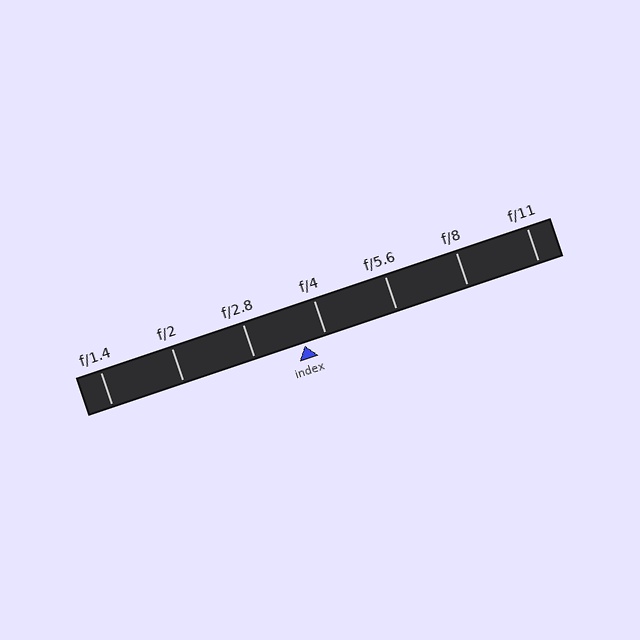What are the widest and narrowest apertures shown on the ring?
The widest aperture shown is f/1.4 and the narrowest is f/11.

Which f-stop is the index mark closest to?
The index mark is closest to f/4.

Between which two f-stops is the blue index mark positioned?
The index mark is between f/2.8 and f/4.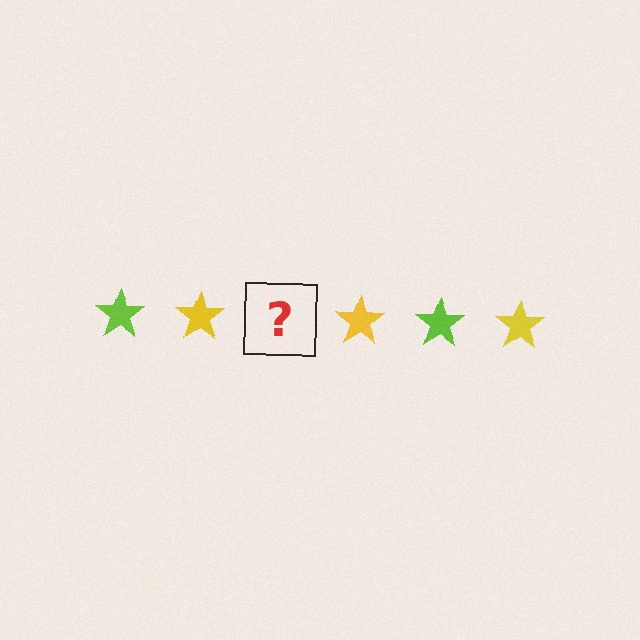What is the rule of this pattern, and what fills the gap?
The rule is that the pattern cycles through lime, yellow stars. The gap should be filled with a lime star.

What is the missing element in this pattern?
The missing element is a lime star.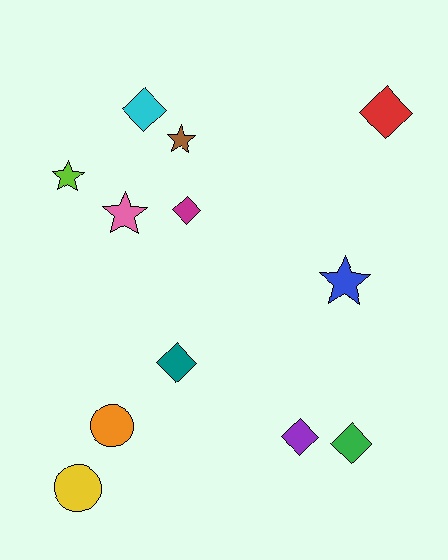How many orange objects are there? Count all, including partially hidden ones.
There is 1 orange object.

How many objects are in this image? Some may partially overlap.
There are 12 objects.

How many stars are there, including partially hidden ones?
There are 4 stars.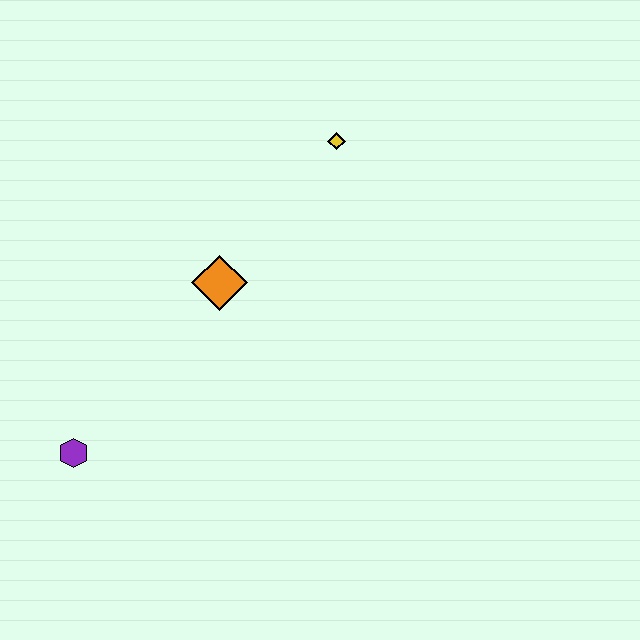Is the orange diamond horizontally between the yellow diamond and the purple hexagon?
Yes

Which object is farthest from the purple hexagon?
The yellow diamond is farthest from the purple hexagon.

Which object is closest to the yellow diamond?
The orange diamond is closest to the yellow diamond.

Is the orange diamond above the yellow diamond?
No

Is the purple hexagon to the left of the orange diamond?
Yes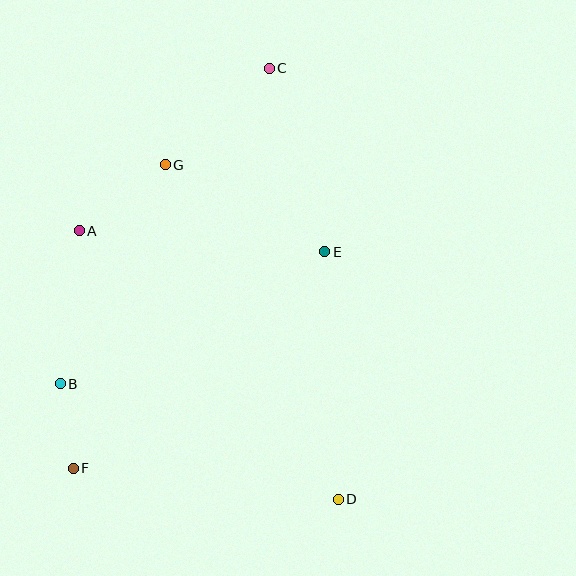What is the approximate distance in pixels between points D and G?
The distance between D and G is approximately 377 pixels.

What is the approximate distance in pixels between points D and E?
The distance between D and E is approximately 248 pixels.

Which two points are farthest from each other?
Points C and F are farthest from each other.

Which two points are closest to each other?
Points B and F are closest to each other.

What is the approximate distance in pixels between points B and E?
The distance between B and E is approximately 295 pixels.